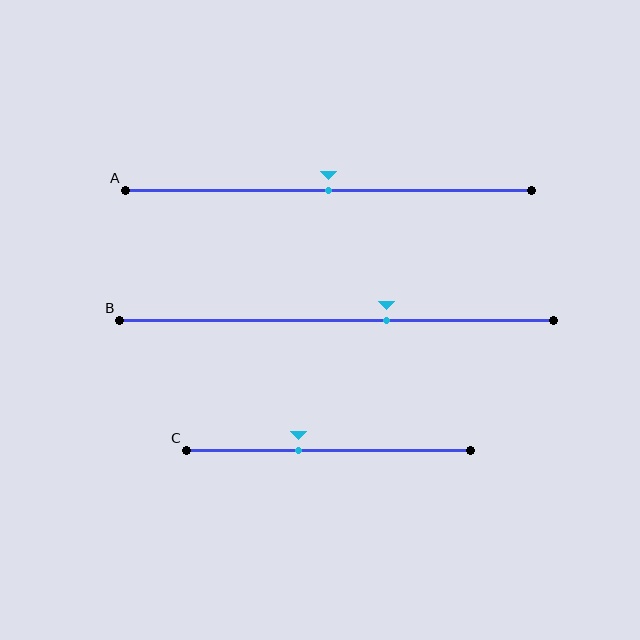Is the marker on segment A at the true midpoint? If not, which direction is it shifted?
Yes, the marker on segment A is at the true midpoint.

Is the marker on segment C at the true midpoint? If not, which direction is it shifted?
No, the marker on segment C is shifted to the left by about 10% of the segment length.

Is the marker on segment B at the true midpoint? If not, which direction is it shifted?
No, the marker on segment B is shifted to the right by about 11% of the segment length.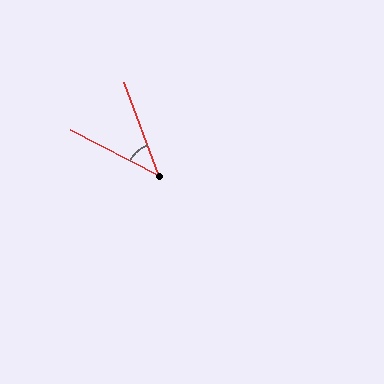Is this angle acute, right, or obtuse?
It is acute.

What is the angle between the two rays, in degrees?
Approximately 42 degrees.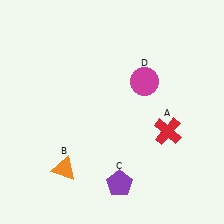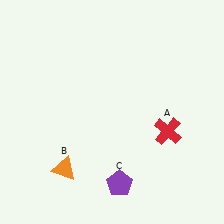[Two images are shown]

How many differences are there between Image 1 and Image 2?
There is 1 difference between the two images.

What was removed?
The magenta circle (D) was removed in Image 2.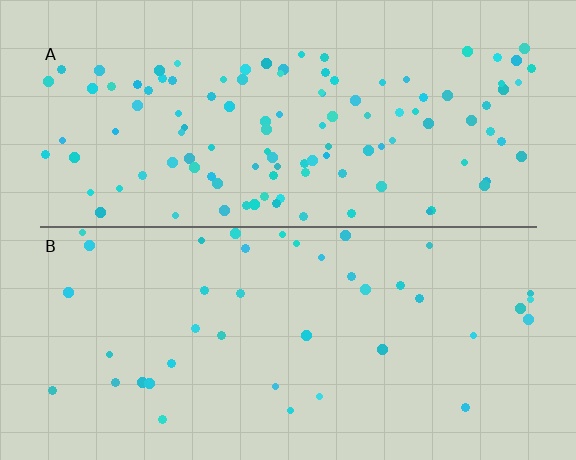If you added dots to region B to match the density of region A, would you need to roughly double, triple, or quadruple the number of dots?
Approximately triple.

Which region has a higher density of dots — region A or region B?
A (the top).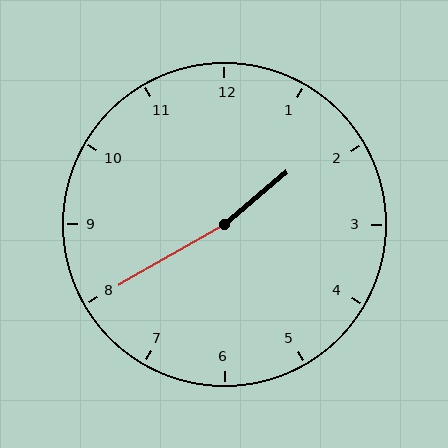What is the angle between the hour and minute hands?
Approximately 170 degrees.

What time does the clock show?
1:40.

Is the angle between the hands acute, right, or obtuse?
It is obtuse.